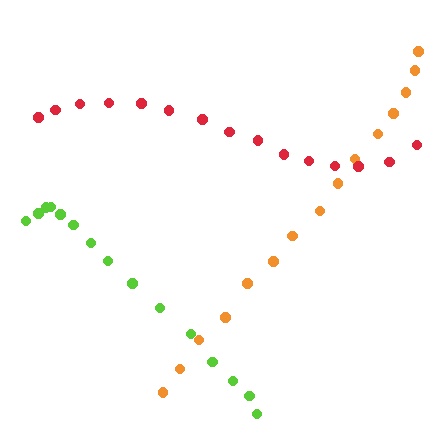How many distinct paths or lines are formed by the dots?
There are 3 distinct paths.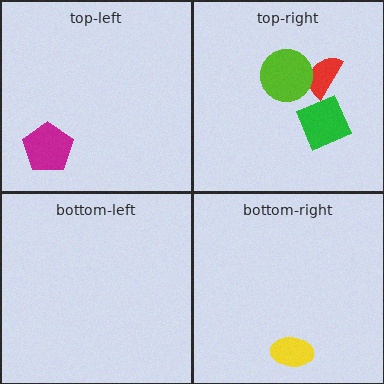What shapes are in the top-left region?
The magenta pentagon.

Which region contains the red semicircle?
The top-right region.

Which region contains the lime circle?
The top-right region.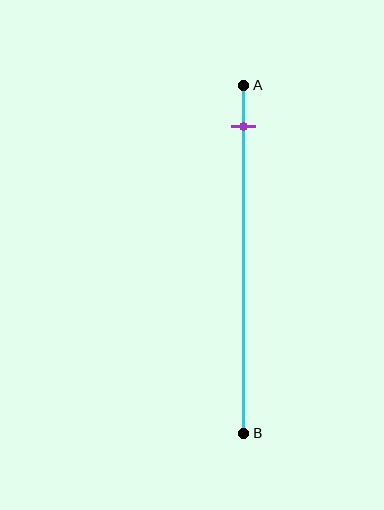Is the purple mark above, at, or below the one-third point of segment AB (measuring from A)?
The purple mark is above the one-third point of segment AB.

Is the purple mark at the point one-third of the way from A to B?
No, the mark is at about 10% from A, not at the 33% one-third point.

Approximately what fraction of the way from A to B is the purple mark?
The purple mark is approximately 10% of the way from A to B.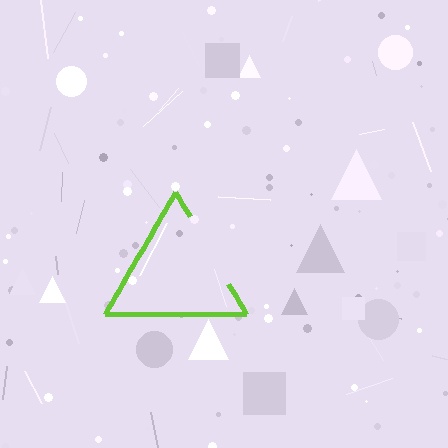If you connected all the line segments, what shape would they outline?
They would outline a triangle.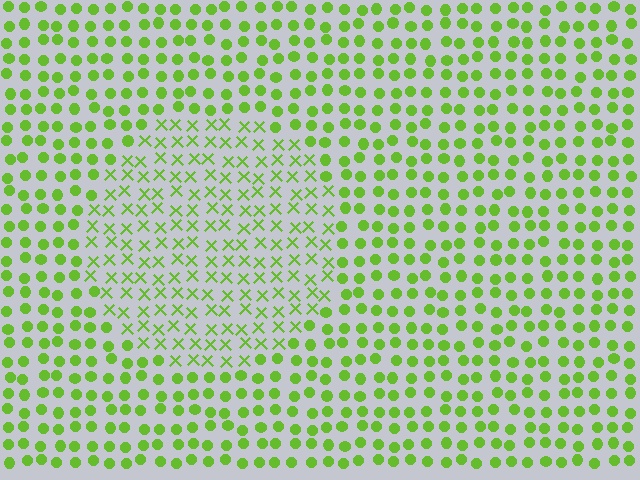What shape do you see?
I see a circle.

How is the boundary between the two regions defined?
The boundary is defined by a change in element shape: X marks inside vs. circles outside. All elements share the same color and spacing.